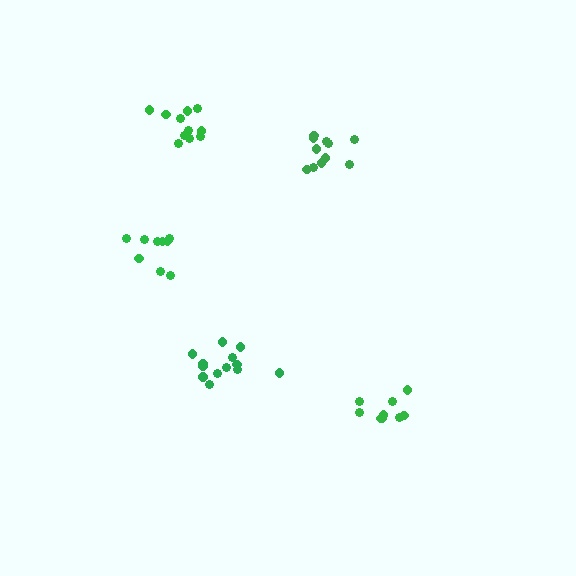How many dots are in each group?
Group 1: 11 dots, Group 2: 13 dots, Group 3: 11 dots, Group 4: 9 dots, Group 5: 9 dots (53 total).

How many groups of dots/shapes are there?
There are 5 groups.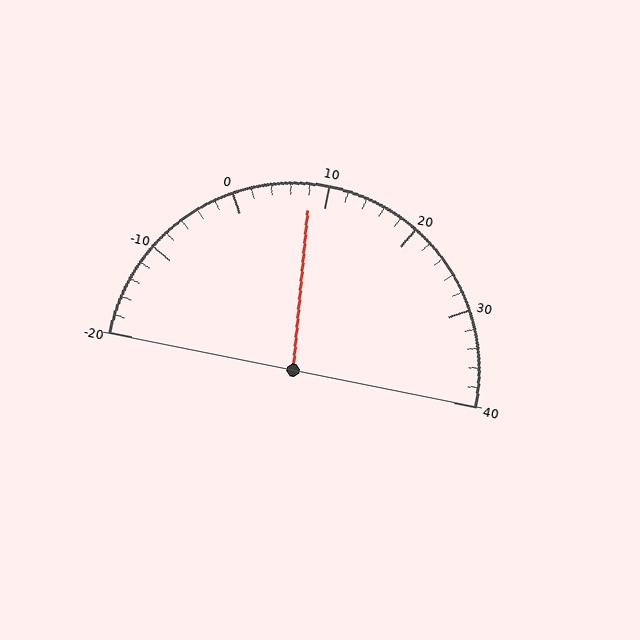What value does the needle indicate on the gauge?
The needle indicates approximately 8.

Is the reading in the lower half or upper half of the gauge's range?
The reading is in the lower half of the range (-20 to 40).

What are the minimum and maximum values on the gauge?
The gauge ranges from -20 to 40.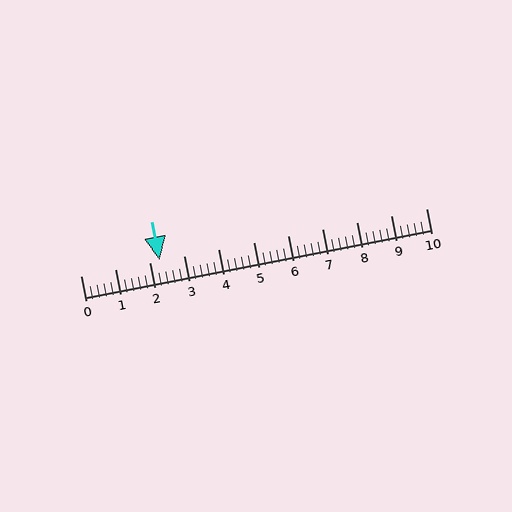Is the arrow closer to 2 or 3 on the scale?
The arrow is closer to 2.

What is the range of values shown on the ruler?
The ruler shows values from 0 to 10.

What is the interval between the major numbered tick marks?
The major tick marks are spaced 1 units apart.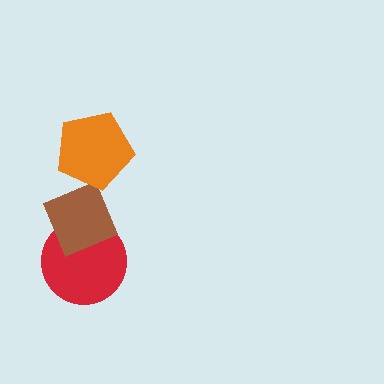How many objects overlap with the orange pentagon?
1 object overlaps with the orange pentagon.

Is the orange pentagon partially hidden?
No, no other shape covers it.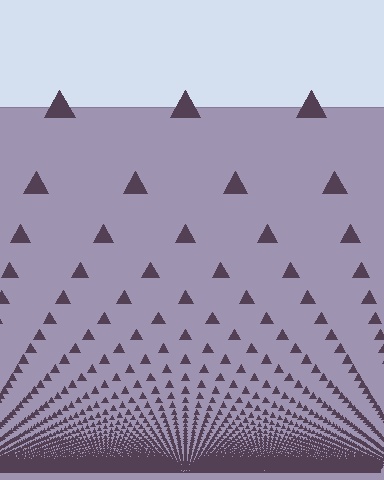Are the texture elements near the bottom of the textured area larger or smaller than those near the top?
Smaller. The gradient is inverted — elements near the bottom are smaller and denser.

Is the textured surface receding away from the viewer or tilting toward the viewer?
The surface appears to tilt toward the viewer. Texture elements get larger and sparser toward the top.